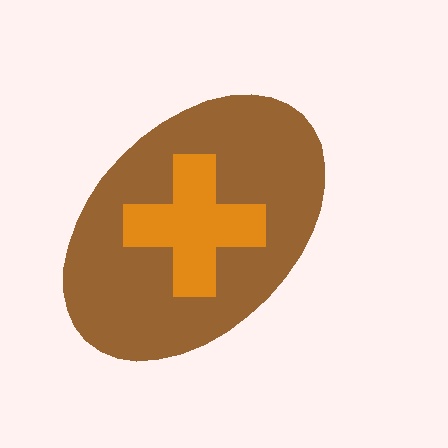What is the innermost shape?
The orange cross.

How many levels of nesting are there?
2.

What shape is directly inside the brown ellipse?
The orange cross.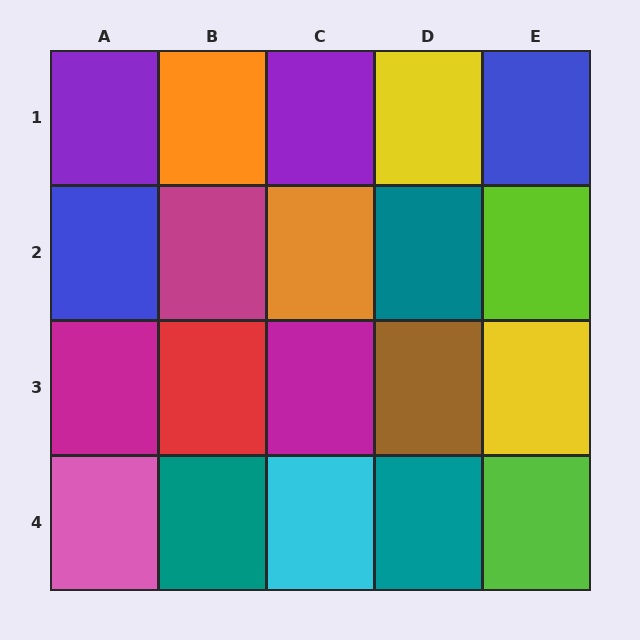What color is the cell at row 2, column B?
Magenta.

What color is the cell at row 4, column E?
Lime.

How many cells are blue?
2 cells are blue.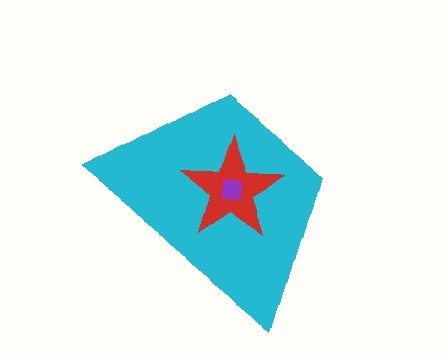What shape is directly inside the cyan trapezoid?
The red star.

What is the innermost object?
The purple square.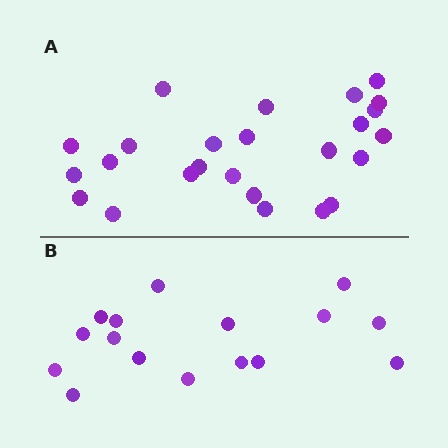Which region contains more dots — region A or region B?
Region A (the top region) has more dots.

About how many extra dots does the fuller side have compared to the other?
Region A has roughly 8 or so more dots than region B.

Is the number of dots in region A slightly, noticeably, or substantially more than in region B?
Region A has substantially more. The ratio is roughly 1.6 to 1.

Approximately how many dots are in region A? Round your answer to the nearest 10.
About 20 dots. (The exact count is 25, which rounds to 20.)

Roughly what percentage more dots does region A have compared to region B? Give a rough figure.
About 55% more.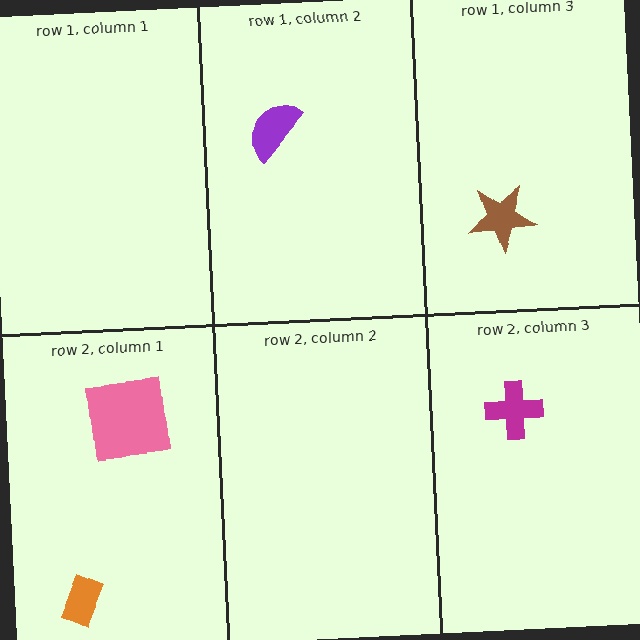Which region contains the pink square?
The row 2, column 1 region.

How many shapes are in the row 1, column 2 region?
1.